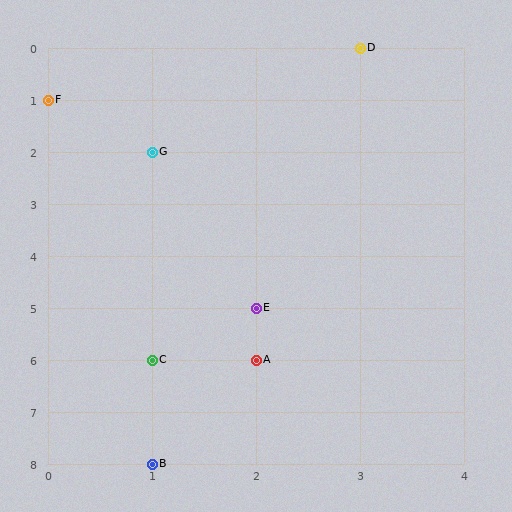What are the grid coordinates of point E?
Point E is at grid coordinates (2, 5).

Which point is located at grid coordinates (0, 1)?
Point F is at (0, 1).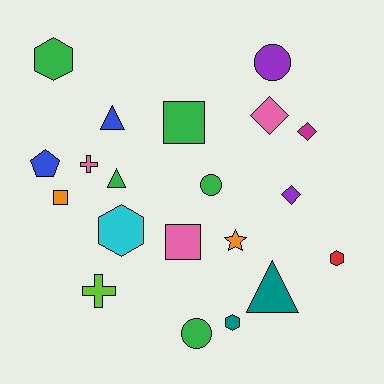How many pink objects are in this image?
There are 3 pink objects.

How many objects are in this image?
There are 20 objects.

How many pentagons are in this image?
There is 1 pentagon.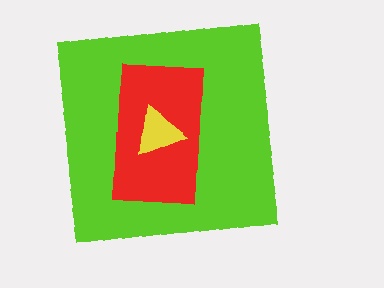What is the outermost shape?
The lime square.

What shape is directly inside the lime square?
The red rectangle.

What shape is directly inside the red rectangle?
The yellow triangle.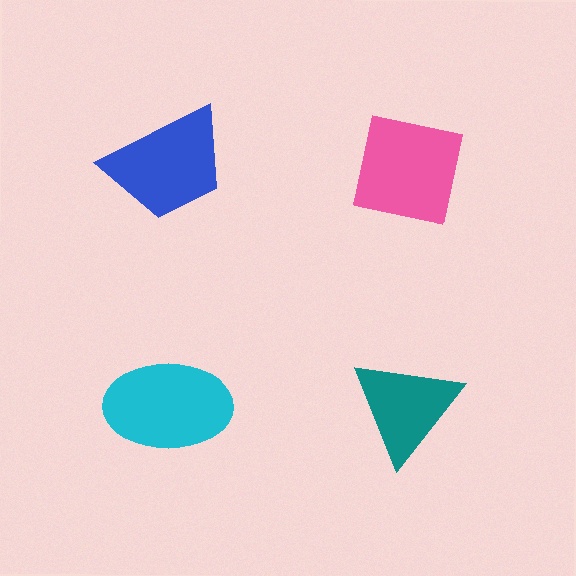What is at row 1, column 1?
A blue trapezoid.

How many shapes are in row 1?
2 shapes.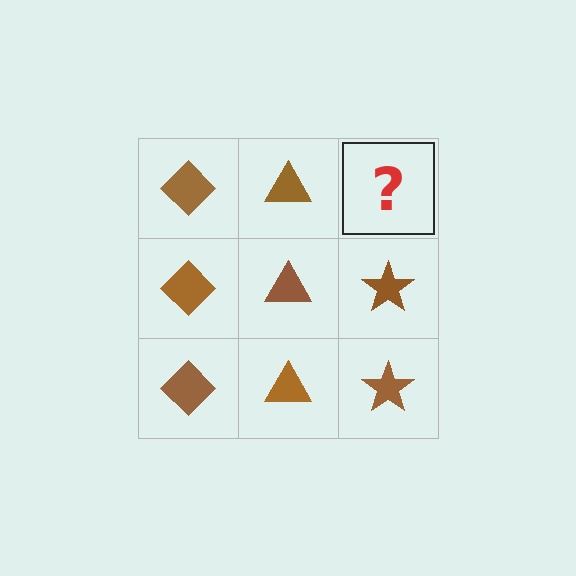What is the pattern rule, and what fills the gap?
The rule is that each column has a consistent shape. The gap should be filled with a brown star.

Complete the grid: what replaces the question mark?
The question mark should be replaced with a brown star.